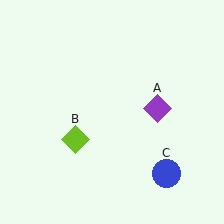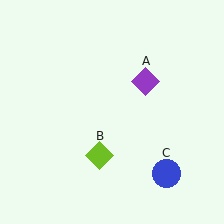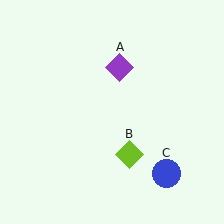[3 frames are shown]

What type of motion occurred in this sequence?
The purple diamond (object A), lime diamond (object B) rotated counterclockwise around the center of the scene.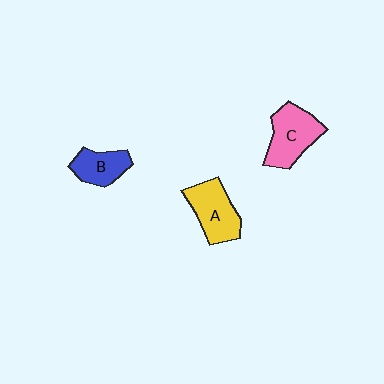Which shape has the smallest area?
Shape B (blue).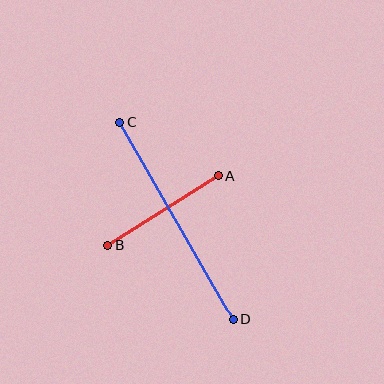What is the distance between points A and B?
The distance is approximately 131 pixels.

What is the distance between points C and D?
The distance is approximately 227 pixels.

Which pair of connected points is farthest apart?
Points C and D are farthest apart.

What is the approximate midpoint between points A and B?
The midpoint is at approximately (163, 211) pixels.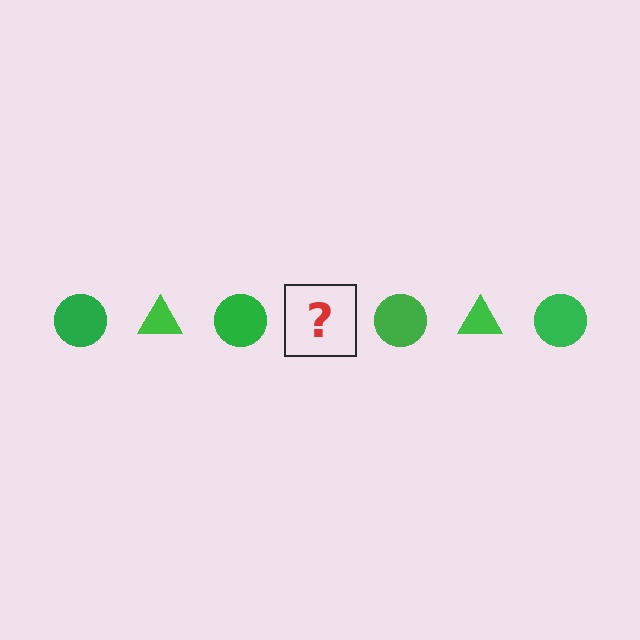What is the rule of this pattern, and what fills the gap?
The rule is that the pattern cycles through circle, triangle shapes in green. The gap should be filled with a green triangle.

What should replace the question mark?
The question mark should be replaced with a green triangle.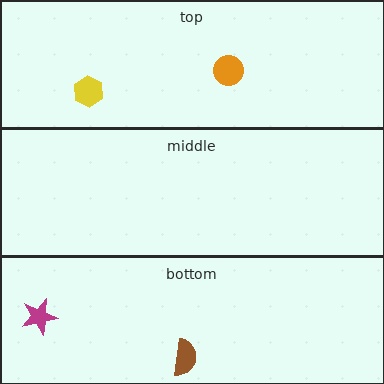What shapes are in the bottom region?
The brown semicircle, the magenta star.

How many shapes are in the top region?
2.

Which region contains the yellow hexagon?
The top region.